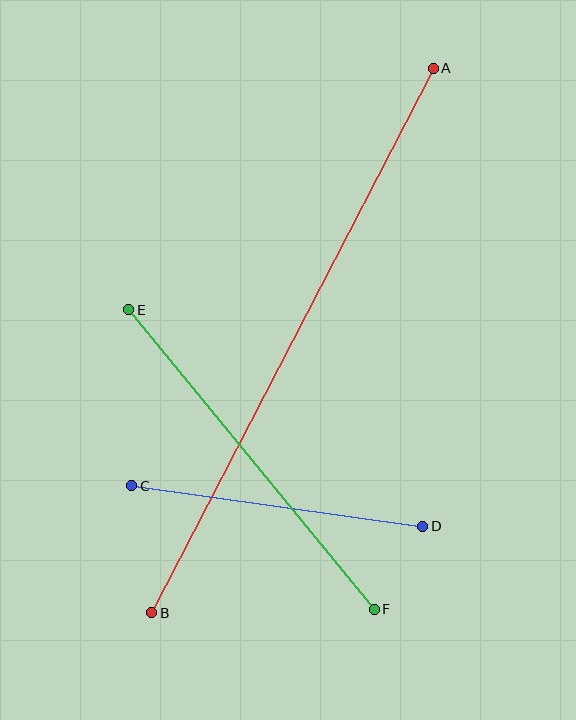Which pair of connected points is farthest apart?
Points A and B are farthest apart.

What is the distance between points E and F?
The distance is approximately 388 pixels.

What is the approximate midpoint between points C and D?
The midpoint is at approximately (277, 506) pixels.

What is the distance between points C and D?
The distance is approximately 294 pixels.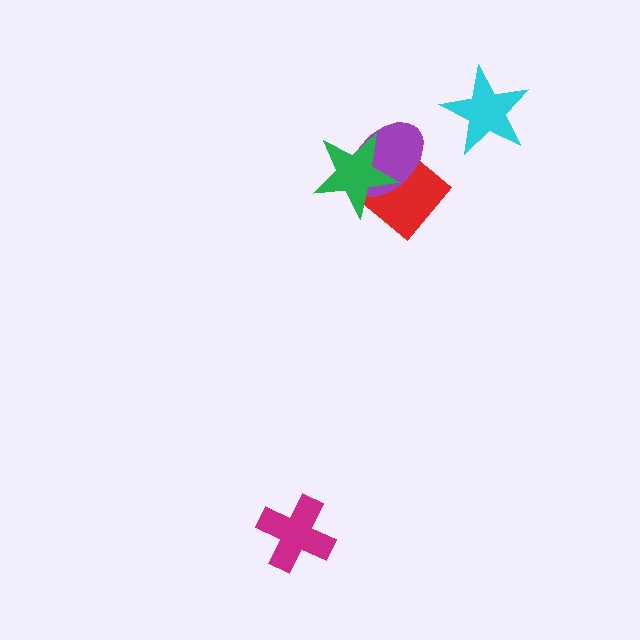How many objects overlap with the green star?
2 objects overlap with the green star.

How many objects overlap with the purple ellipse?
2 objects overlap with the purple ellipse.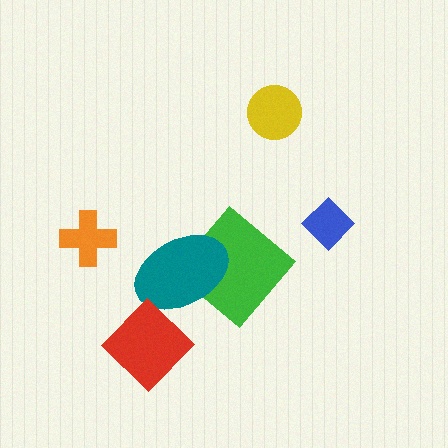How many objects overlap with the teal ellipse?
1 object overlaps with the teal ellipse.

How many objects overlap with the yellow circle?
0 objects overlap with the yellow circle.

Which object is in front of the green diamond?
The teal ellipse is in front of the green diamond.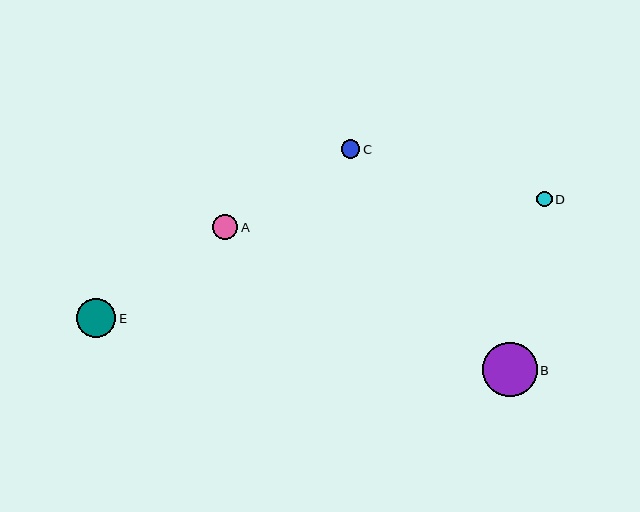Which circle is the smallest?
Circle D is the smallest with a size of approximately 16 pixels.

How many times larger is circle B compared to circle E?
Circle B is approximately 1.4 times the size of circle E.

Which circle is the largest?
Circle B is the largest with a size of approximately 54 pixels.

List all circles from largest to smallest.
From largest to smallest: B, E, A, C, D.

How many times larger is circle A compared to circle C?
Circle A is approximately 1.4 times the size of circle C.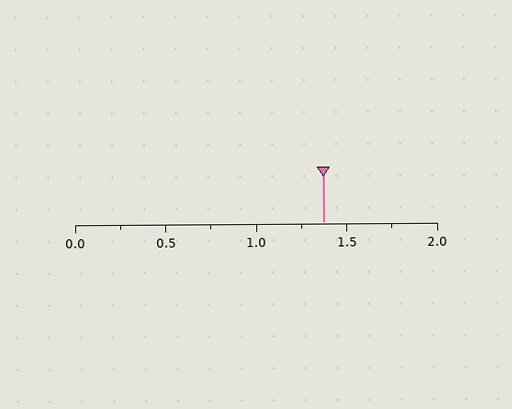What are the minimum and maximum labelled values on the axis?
The axis runs from 0.0 to 2.0.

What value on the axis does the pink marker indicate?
The marker indicates approximately 1.38.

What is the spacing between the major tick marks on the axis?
The major ticks are spaced 0.5 apart.